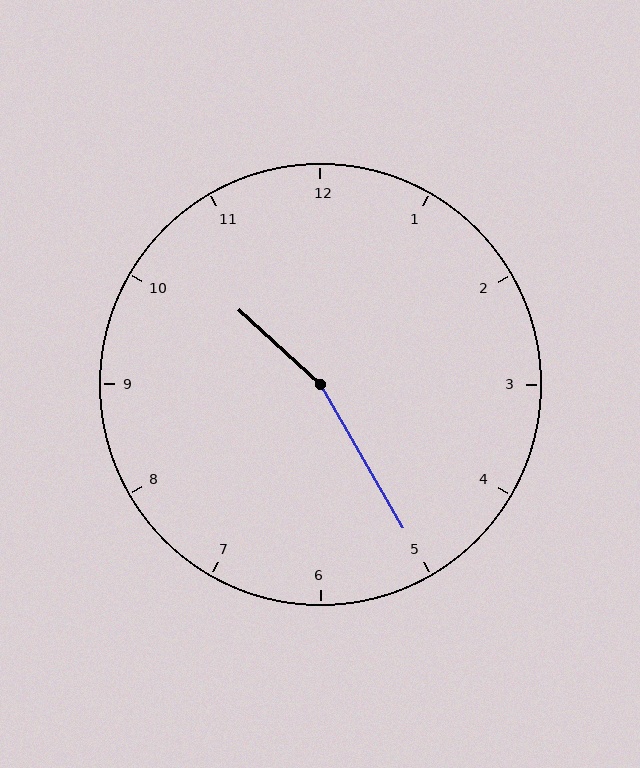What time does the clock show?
10:25.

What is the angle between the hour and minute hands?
Approximately 162 degrees.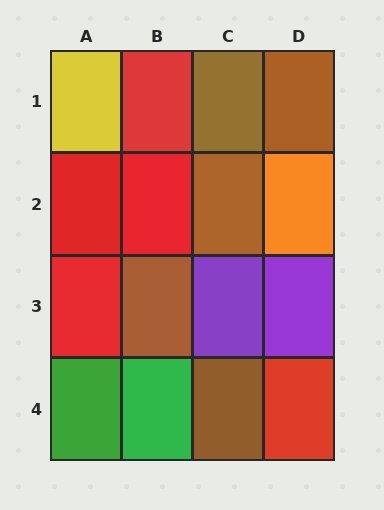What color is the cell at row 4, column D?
Red.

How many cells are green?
2 cells are green.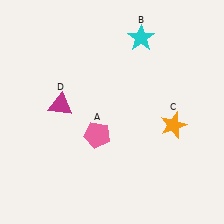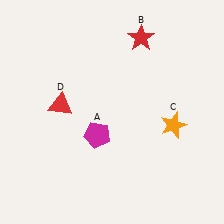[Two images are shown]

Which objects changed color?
A changed from pink to magenta. B changed from cyan to red. D changed from magenta to red.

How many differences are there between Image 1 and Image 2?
There are 3 differences between the two images.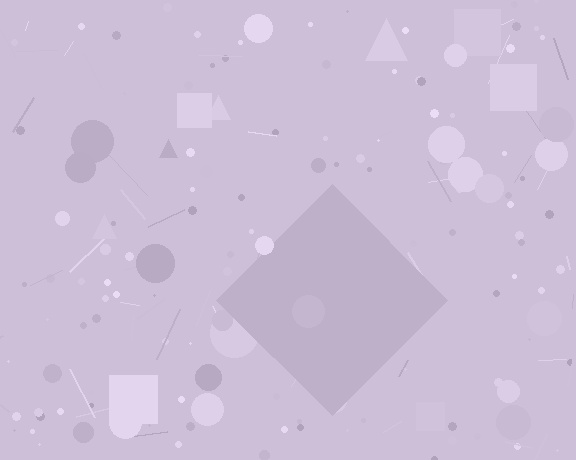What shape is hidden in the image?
A diamond is hidden in the image.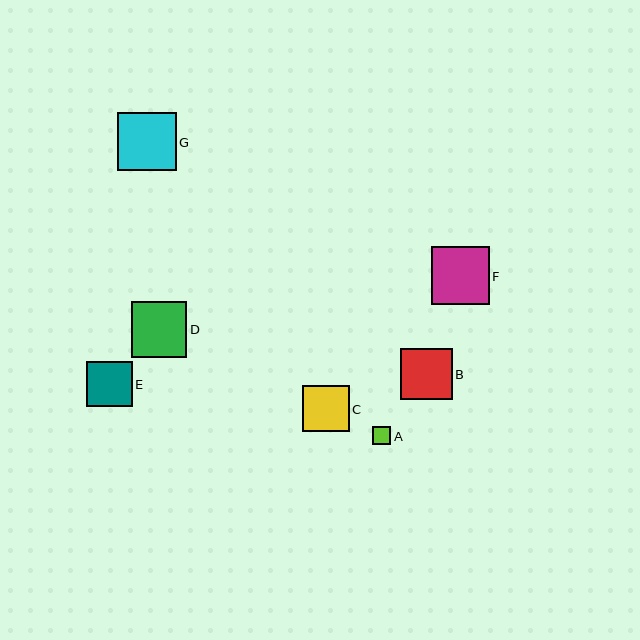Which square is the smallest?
Square A is the smallest with a size of approximately 18 pixels.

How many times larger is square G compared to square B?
Square G is approximately 1.1 times the size of square B.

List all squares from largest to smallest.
From largest to smallest: G, F, D, B, C, E, A.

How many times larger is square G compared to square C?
Square G is approximately 1.3 times the size of square C.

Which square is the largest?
Square G is the largest with a size of approximately 58 pixels.